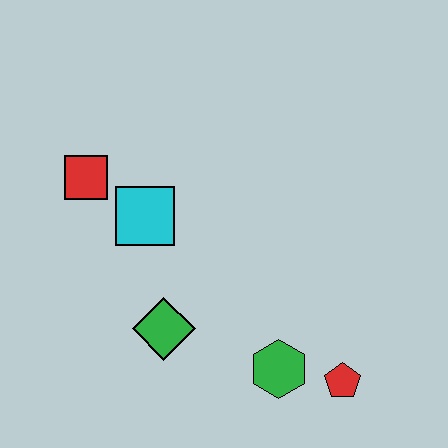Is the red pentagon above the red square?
No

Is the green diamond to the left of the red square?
No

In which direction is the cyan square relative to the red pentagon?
The cyan square is to the left of the red pentagon.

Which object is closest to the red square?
The cyan square is closest to the red square.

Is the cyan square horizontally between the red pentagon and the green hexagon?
No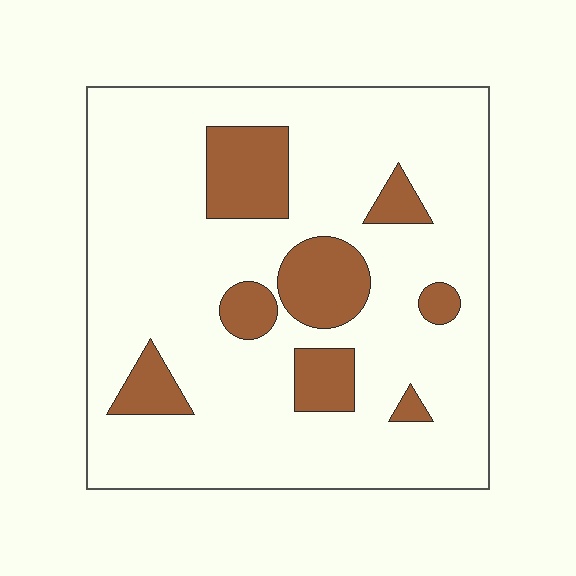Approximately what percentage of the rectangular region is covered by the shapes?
Approximately 20%.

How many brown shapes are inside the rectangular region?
8.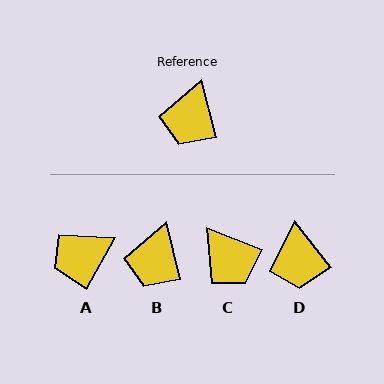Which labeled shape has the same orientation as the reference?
B.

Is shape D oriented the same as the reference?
No, it is off by about 24 degrees.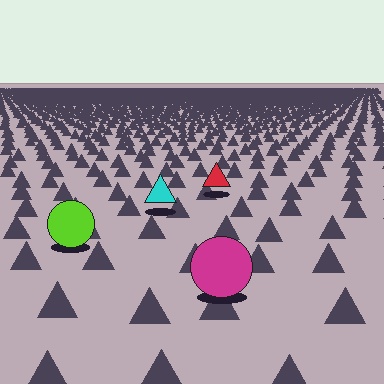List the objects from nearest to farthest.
From nearest to farthest: the magenta circle, the lime circle, the cyan triangle, the red triangle.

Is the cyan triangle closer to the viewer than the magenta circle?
No. The magenta circle is closer — you can tell from the texture gradient: the ground texture is coarser near it.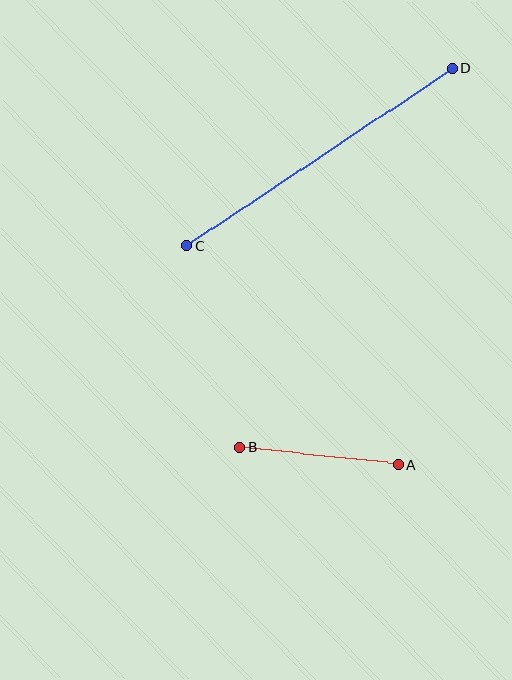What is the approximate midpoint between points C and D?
The midpoint is at approximately (320, 157) pixels.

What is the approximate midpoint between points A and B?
The midpoint is at approximately (319, 456) pixels.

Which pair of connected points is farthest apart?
Points C and D are farthest apart.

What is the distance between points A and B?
The distance is approximately 159 pixels.